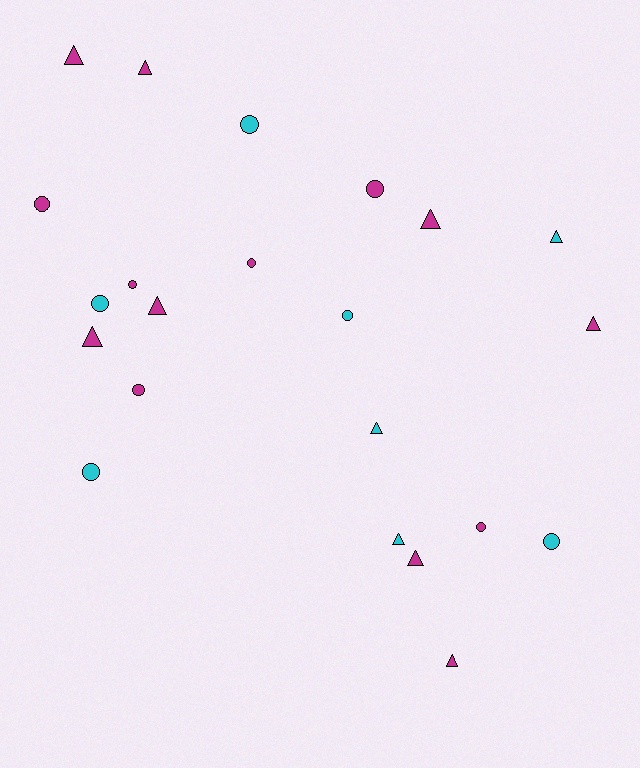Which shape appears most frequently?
Triangle, with 11 objects.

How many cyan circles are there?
There are 5 cyan circles.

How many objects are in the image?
There are 22 objects.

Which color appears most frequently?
Magenta, with 14 objects.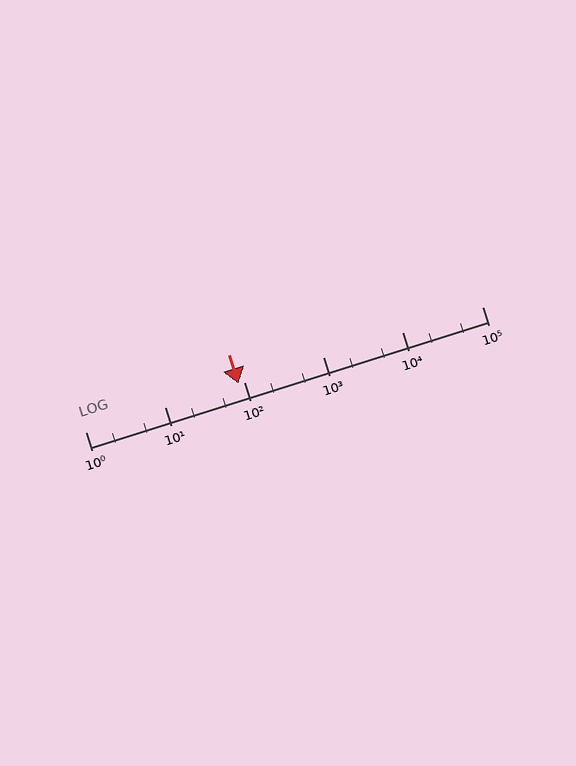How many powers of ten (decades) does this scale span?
The scale spans 5 decades, from 1 to 100000.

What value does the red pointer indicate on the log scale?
The pointer indicates approximately 86.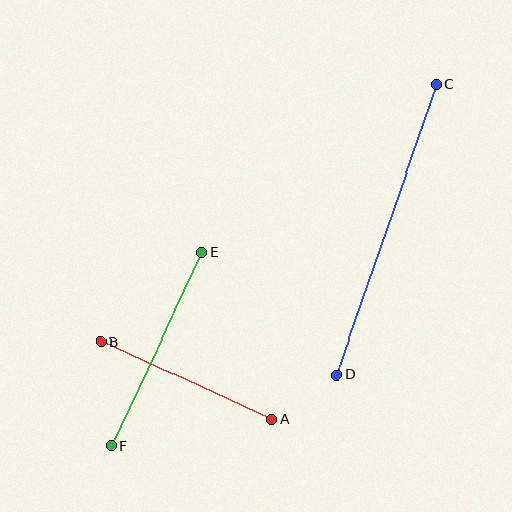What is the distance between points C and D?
The distance is approximately 307 pixels.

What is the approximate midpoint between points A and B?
The midpoint is at approximately (186, 381) pixels.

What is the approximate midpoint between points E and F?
The midpoint is at approximately (157, 349) pixels.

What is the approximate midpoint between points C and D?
The midpoint is at approximately (386, 229) pixels.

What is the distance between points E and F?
The distance is approximately 213 pixels.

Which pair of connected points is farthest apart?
Points C and D are farthest apart.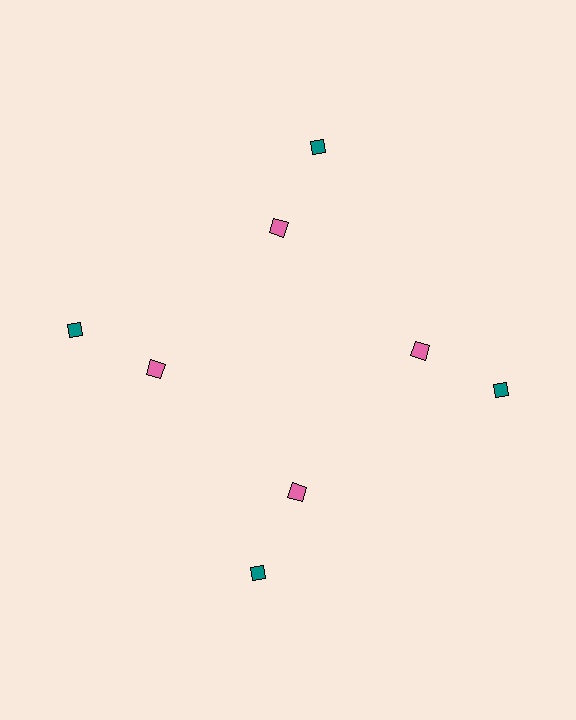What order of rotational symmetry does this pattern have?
This pattern has 4-fold rotational symmetry.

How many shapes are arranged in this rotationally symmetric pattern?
There are 8 shapes, arranged in 4 groups of 2.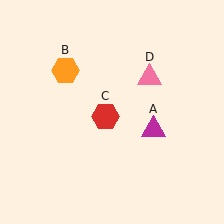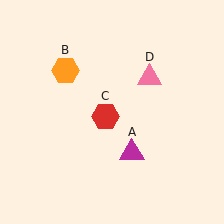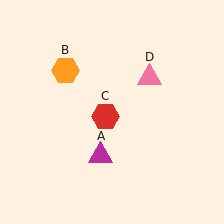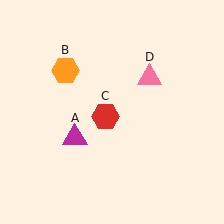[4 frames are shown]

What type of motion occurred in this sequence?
The magenta triangle (object A) rotated clockwise around the center of the scene.